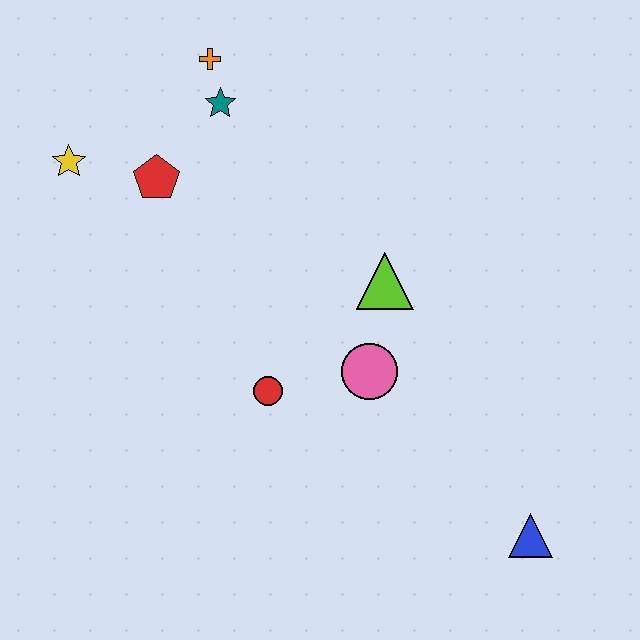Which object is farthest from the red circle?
The orange cross is farthest from the red circle.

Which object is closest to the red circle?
The pink circle is closest to the red circle.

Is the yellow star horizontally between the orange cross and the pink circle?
No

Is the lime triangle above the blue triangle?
Yes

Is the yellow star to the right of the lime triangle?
No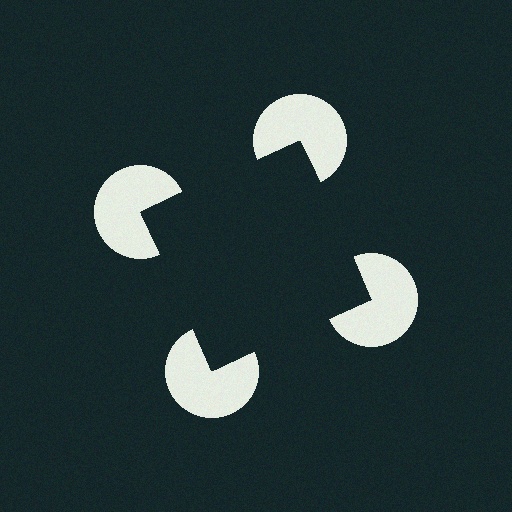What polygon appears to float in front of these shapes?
An illusory square — its edges are inferred from the aligned wedge cuts in the pac-man discs, not physically drawn.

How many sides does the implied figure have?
4 sides.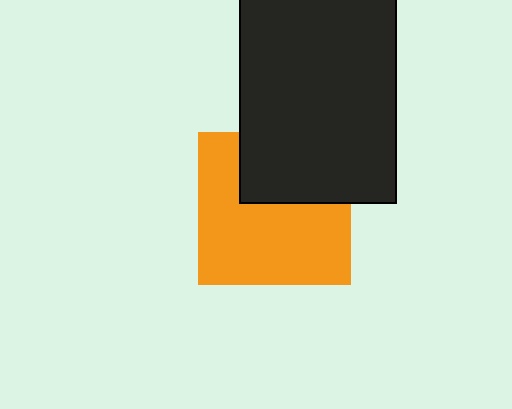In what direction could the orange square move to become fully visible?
The orange square could move down. That would shift it out from behind the black rectangle entirely.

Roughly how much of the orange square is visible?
Most of it is visible (roughly 66%).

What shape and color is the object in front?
The object in front is a black rectangle.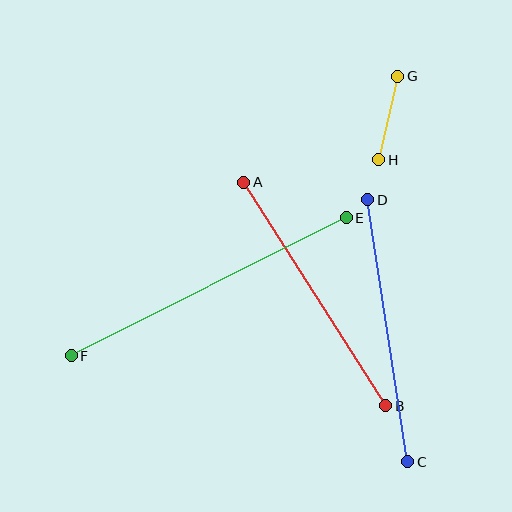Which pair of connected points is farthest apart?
Points E and F are farthest apart.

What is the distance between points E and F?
The distance is approximately 308 pixels.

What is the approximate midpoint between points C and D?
The midpoint is at approximately (388, 331) pixels.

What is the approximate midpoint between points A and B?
The midpoint is at approximately (315, 294) pixels.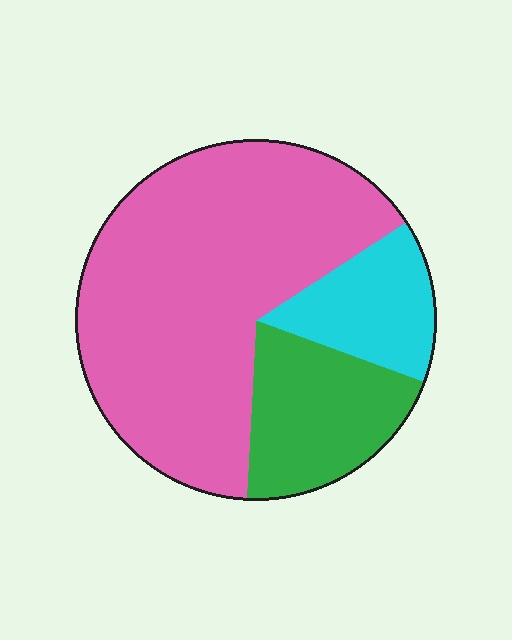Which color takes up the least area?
Cyan, at roughly 15%.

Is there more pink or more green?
Pink.